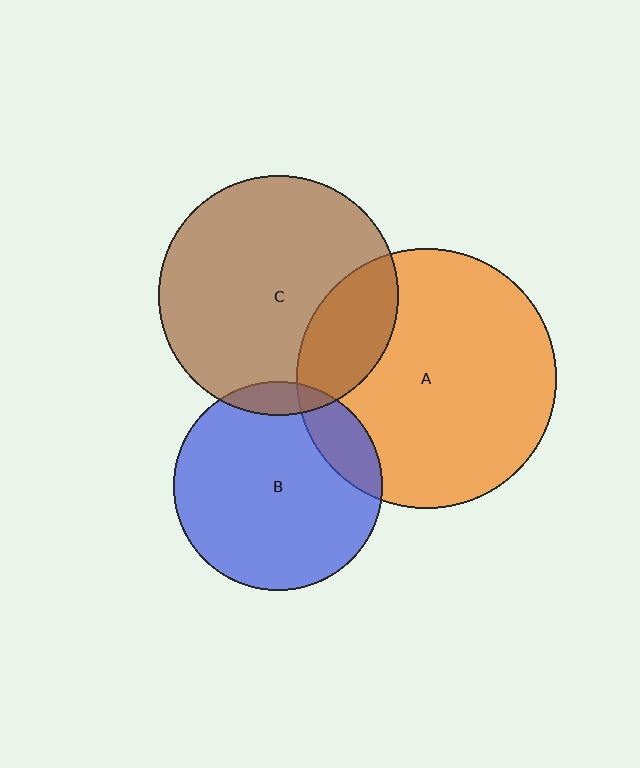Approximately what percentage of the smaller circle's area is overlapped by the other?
Approximately 25%.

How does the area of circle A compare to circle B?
Approximately 1.5 times.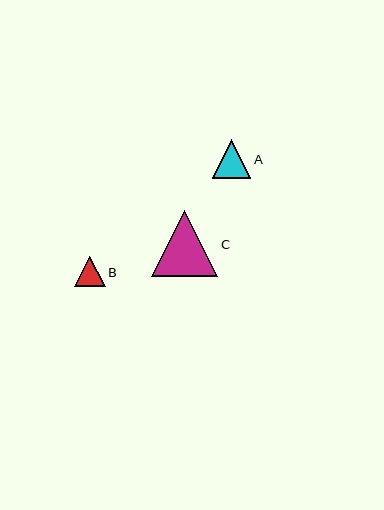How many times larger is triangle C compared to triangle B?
Triangle C is approximately 2.2 times the size of triangle B.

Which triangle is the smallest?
Triangle B is the smallest with a size of approximately 31 pixels.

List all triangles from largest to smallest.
From largest to smallest: C, A, B.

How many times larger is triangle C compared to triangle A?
Triangle C is approximately 1.7 times the size of triangle A.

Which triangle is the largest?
Triangle C is the largest with a size of approximately 66 pixels.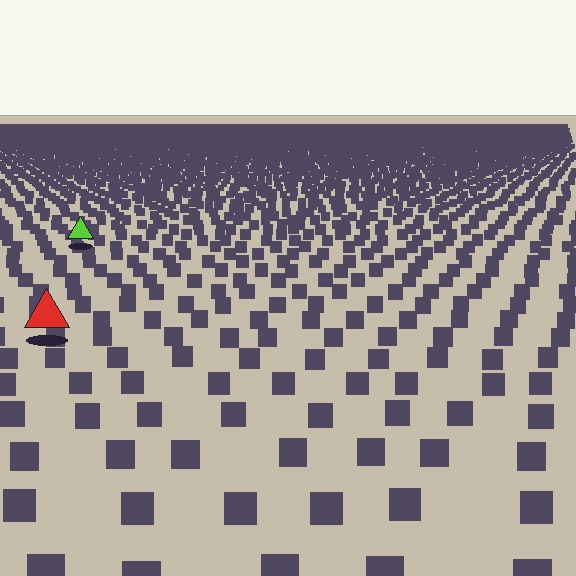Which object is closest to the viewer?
The red triangle is closest. The texture marks near it are larger and more spread out.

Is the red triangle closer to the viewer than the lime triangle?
Yes. The red triangle is closer — you can tell from the texture gradient: the ground texture is coarser near it.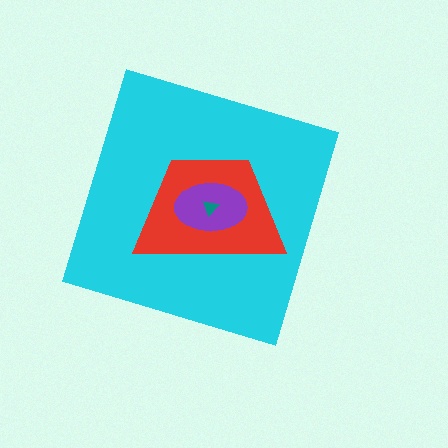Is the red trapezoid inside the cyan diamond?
Yes.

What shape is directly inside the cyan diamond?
The red trapezoid.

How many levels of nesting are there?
4.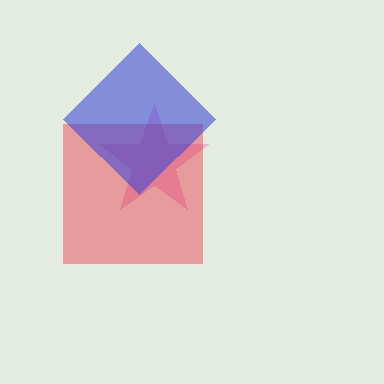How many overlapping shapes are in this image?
There are 3 overlapping shapes in the image.